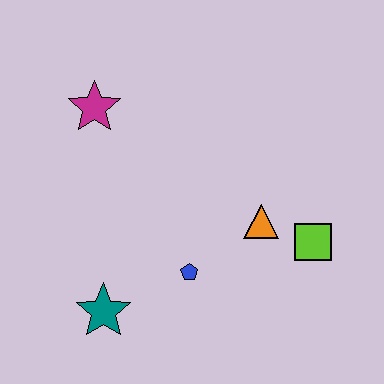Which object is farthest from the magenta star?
The lime square is farthest from the magenta star.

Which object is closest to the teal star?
The blue pentagon is closest to the teal star.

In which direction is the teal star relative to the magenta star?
The teal star is below the magenta star.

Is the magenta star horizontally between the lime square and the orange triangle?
No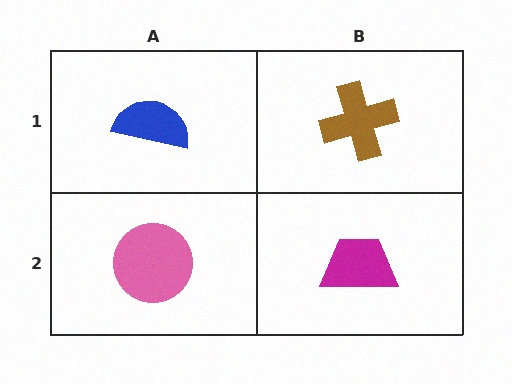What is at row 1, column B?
A brown cross.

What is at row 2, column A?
A pink circle.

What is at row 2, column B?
A magenta trapezoid.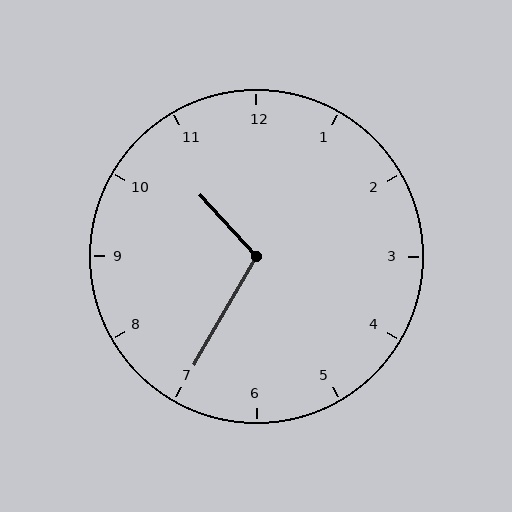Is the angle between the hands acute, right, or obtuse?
It is obtuse.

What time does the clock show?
10:35.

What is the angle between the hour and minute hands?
Approximately 108 degrees.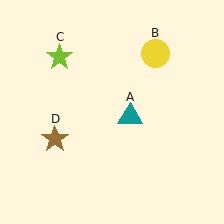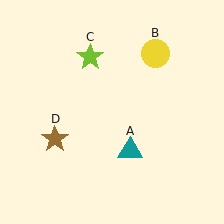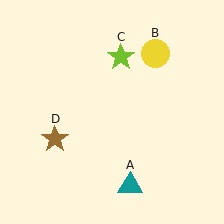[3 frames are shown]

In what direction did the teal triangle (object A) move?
The teal triangle (object A) moved down.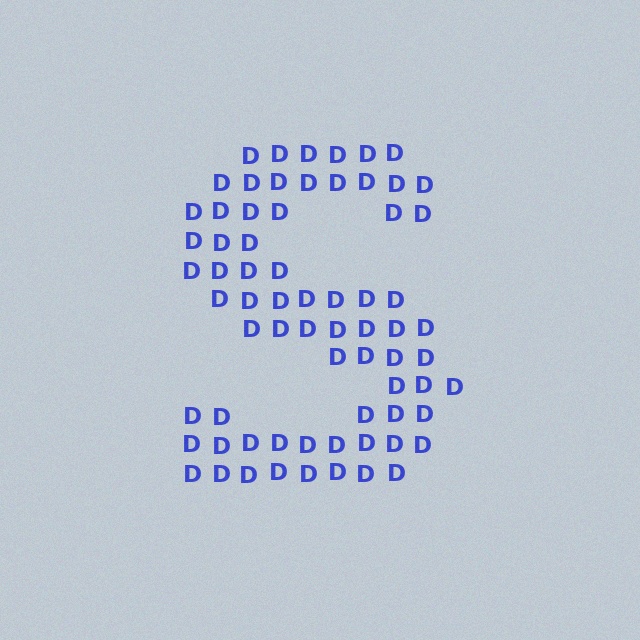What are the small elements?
The small elements are letter D's.